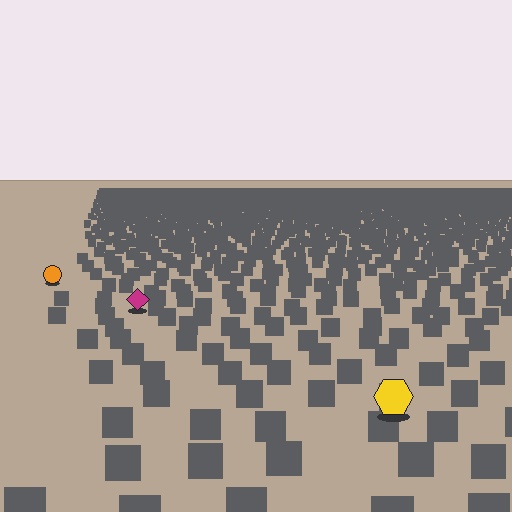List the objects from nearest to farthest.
From nearest to farthest: the yellow hexagon, the magenta diamond, the orange circle.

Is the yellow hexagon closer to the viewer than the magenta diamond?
Yes. The yellow hexagon is closer — you can tell from the texture gradient: the ground texture is coarser near it.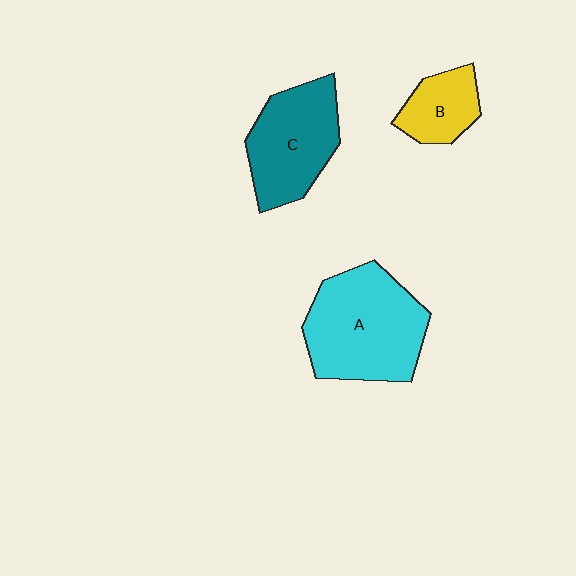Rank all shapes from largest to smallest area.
From largest to smallest: A (cyan), C (teal), B (yellow).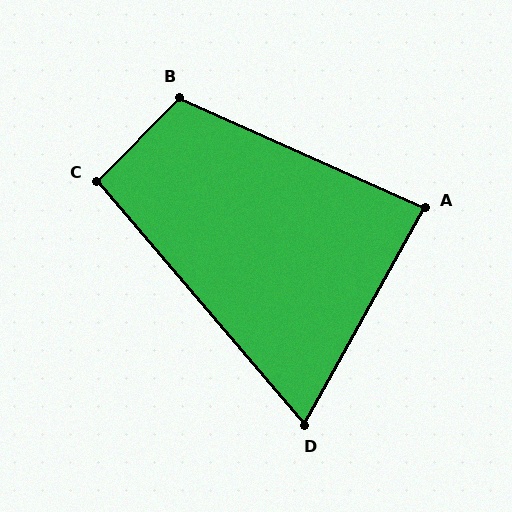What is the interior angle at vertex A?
Approximately 85 degrees (approximately right).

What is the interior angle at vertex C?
Approximately 95 degrees (approximately right).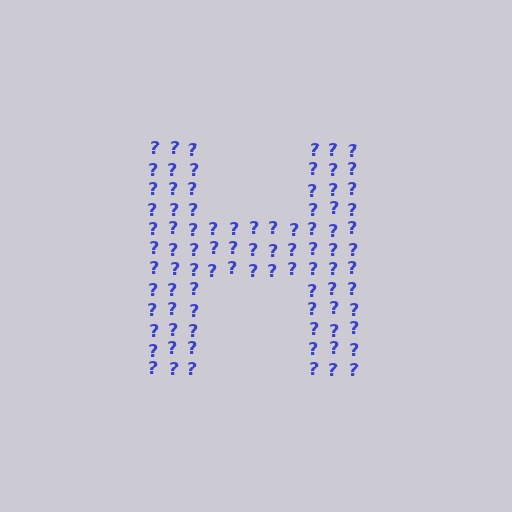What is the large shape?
The large shape is the letter H.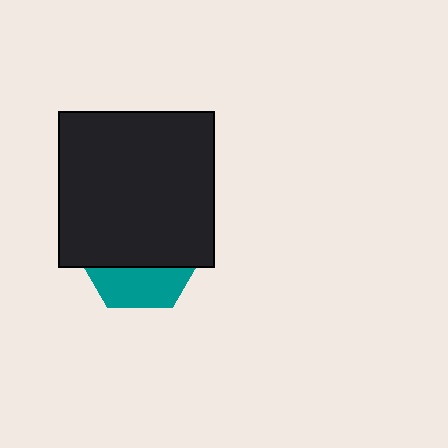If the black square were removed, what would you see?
You would see the complete teal hexagon.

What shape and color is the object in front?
The object in front is a black square.